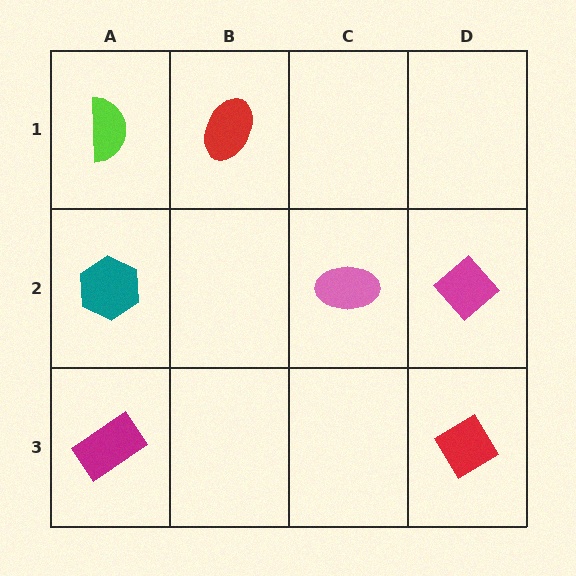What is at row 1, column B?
A red ellipse.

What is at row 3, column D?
A red diamond.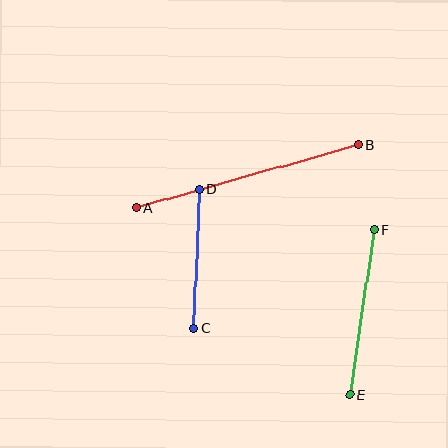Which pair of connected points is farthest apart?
Points A and B are farthest apart.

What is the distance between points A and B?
The distance is approximately 231 pixels.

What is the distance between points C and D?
The distance is approximately 139 pixels.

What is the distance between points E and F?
The distance is approximately 167 pixels.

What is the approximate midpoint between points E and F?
The midpoint is at approximately (362, 312) pixels.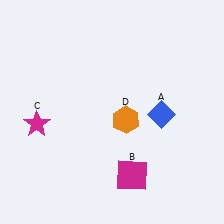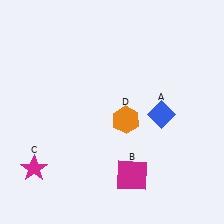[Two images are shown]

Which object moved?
The magenta star (C) moved down.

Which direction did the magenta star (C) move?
The magenta star (C) moved down.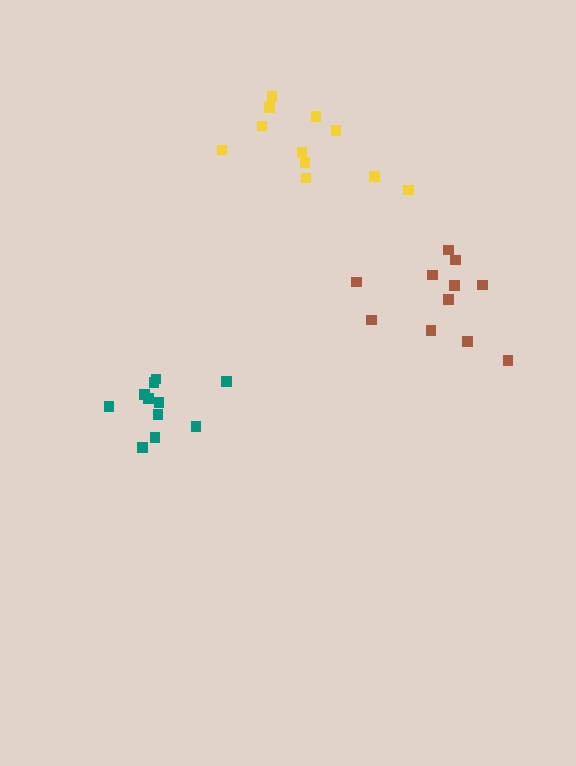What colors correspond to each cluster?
The clusters are colored: brown, teal, yellow.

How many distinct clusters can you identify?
There are 3 distinct clusters.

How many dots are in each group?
Group 1: 11 dots, Group 2: 11 dots, Group 3: 11 dots (33 total).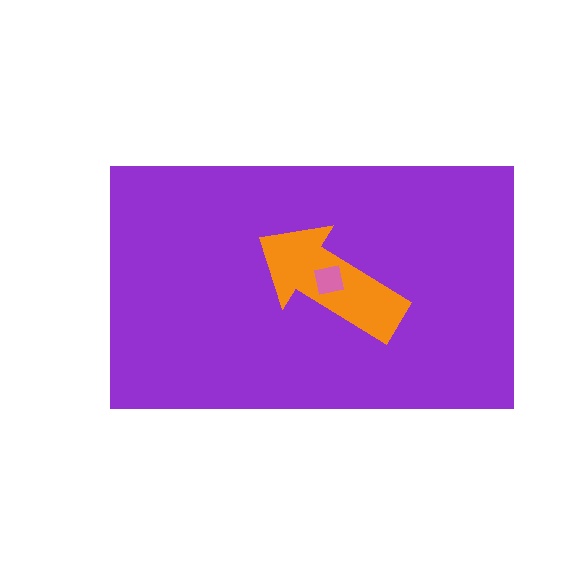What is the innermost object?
The pink square.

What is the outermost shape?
The purple rectangle.